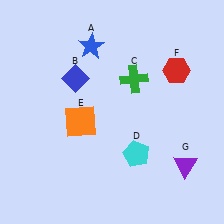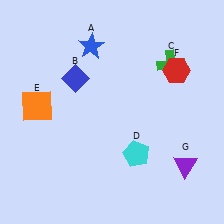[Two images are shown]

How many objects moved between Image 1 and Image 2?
2 objects moved between the two images.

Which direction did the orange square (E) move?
The orange square (E) moved left.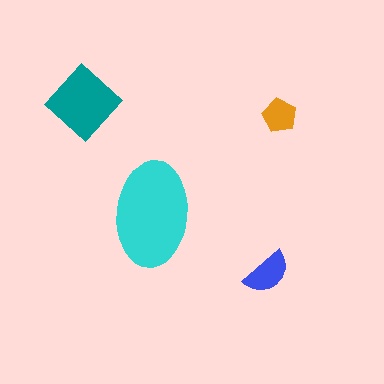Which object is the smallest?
The orange pentagon.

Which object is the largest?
The cyan ellipse.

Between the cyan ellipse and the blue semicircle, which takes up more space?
The cyan ellipse.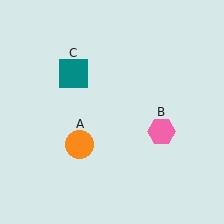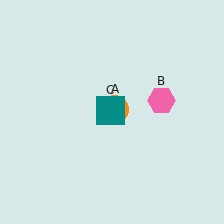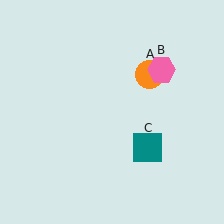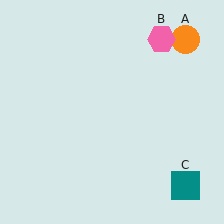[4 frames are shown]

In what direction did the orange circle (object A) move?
The orange circle (object A) moved up and to the right.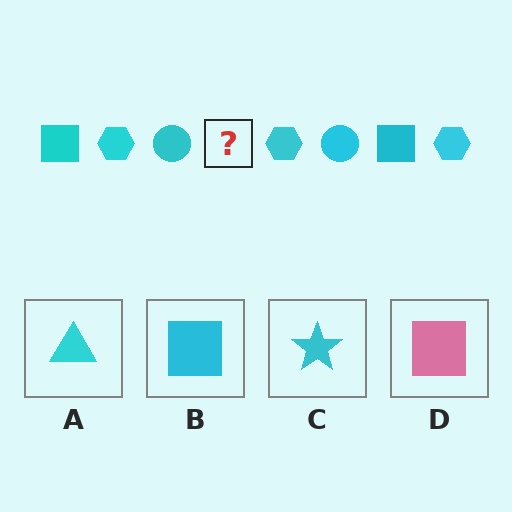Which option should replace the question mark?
Option B.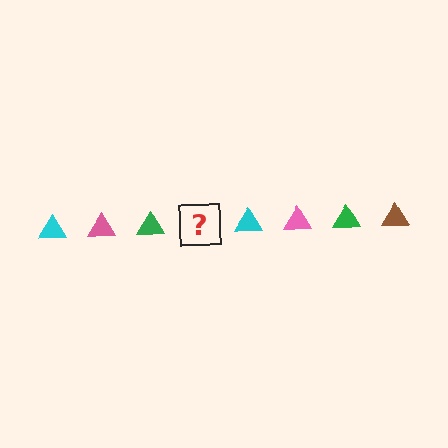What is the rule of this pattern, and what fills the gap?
The rule is that the pattern cycles through cyan, pink, green, brown triangles. The gap should be filled with a brown triangle.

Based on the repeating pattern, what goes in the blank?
The blank should be a brown triangle.